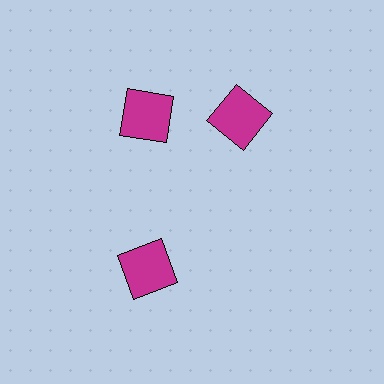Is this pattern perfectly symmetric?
No. The 3 magenta squares are arranged in a ring, but one element near the 3 o'clock position is rotated out of alignment along the ring, breaking the 3-fold rotational symmetry.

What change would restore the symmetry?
The symmetry would be restored by rotating it back into even spacing with its neighbors so that all 3 squares sit at equal angles and equal distance from the center.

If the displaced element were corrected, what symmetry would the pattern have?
It would have 3-fold rotational symmetry — the pattern would map onto itself every 120 degrees.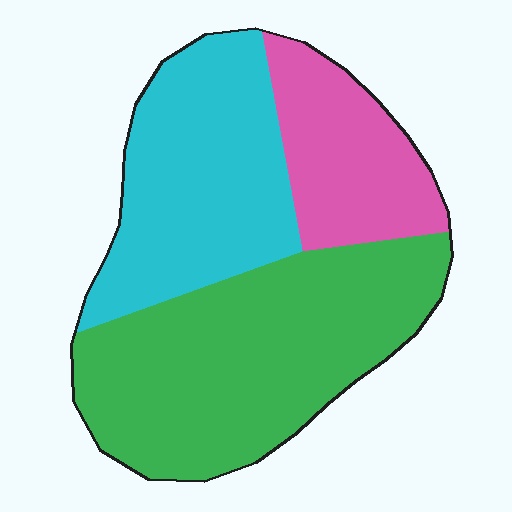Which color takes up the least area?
Pink, at roughly 20%.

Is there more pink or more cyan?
Cyan.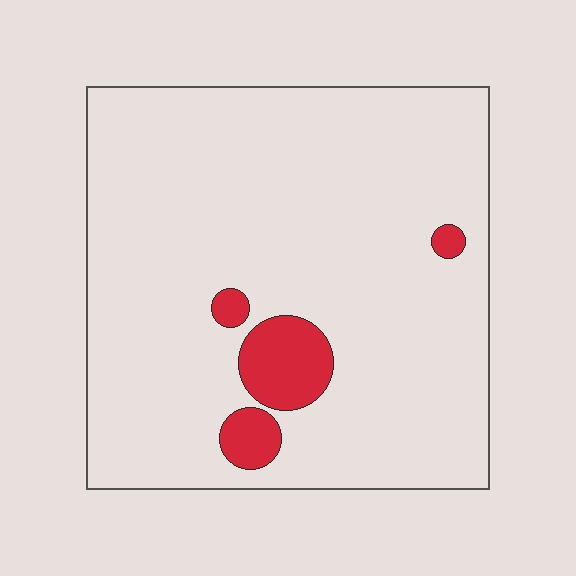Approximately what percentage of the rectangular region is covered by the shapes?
Approximately 10%.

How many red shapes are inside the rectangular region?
4.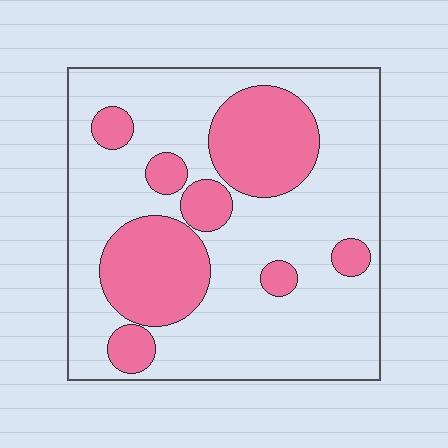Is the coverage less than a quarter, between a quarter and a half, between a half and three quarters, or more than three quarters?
Between a quarter and a half.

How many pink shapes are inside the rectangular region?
8.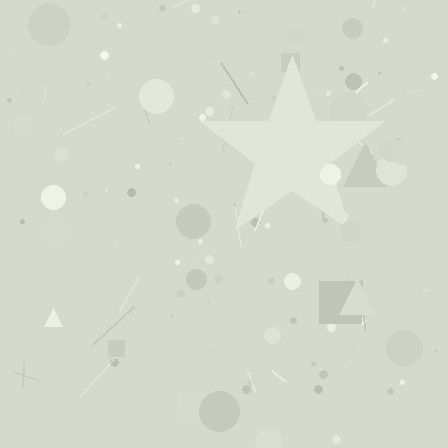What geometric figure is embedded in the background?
A star is embedded in the background.